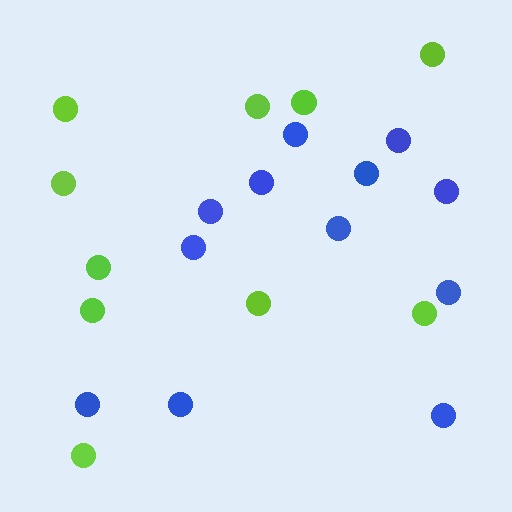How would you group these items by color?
There are 2 groups: one group of blue circles (12) and one group of lime circles (10).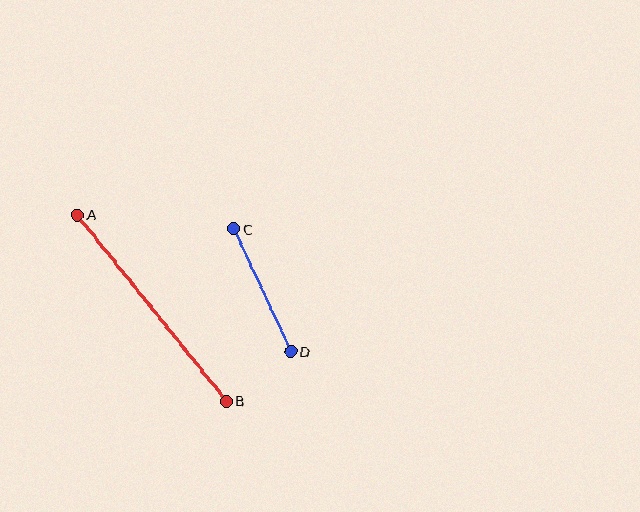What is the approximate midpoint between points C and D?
The midpoint is at approximately (262, 290) pixels.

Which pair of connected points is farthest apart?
Points A and B are farthest apart.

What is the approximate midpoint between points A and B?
The midpoint is at approximately (152, 308) pixels.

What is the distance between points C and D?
The distance is approximately 135 pixels.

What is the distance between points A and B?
The distance is approximately 238 pixels.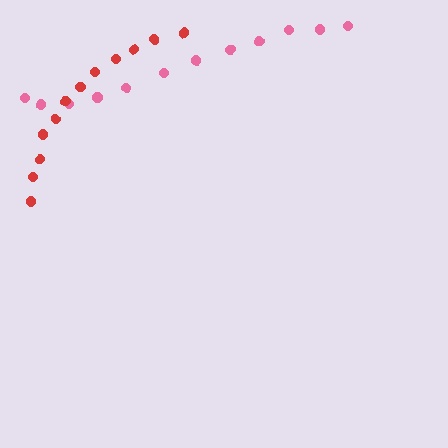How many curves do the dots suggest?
There are 2 distinct paths.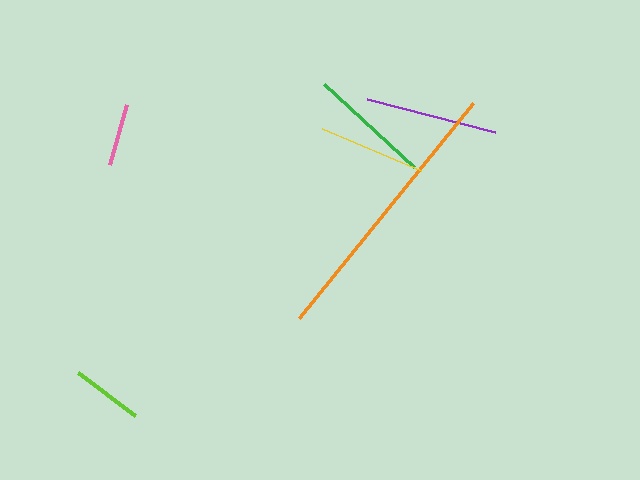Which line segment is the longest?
The orange line is the longest at approximately 277 pixels.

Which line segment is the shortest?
The pink line is the shortest at approximately 62 pixels.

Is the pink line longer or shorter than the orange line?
The orange line is longer than the pink line.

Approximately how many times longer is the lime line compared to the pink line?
The lime line is approximately 1.1 times the length of the pink line.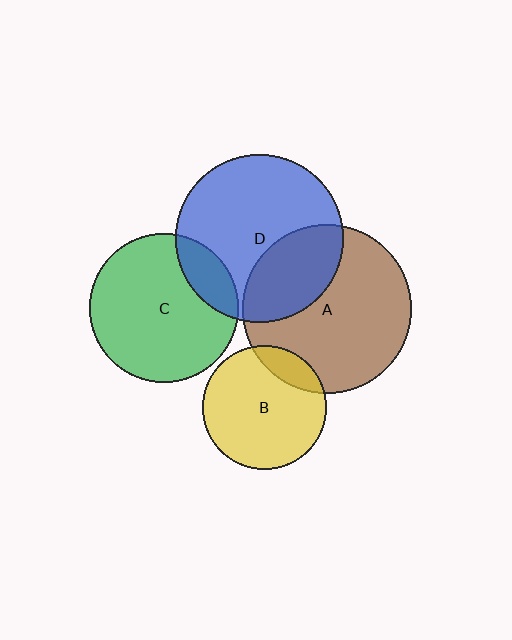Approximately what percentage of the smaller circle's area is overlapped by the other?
Approximately 30%.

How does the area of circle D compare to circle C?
Approximately 1.3 times.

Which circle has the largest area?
Circle A (brown).